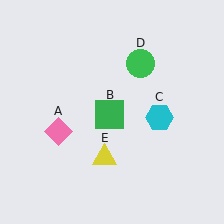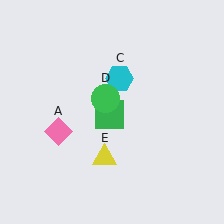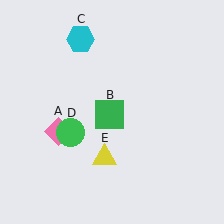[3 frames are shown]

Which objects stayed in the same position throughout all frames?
Pink diamond (object A) and green square (object B) and yellow triangle (object E) remained stationary.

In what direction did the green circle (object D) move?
The green circle (object D) moved down and to the left.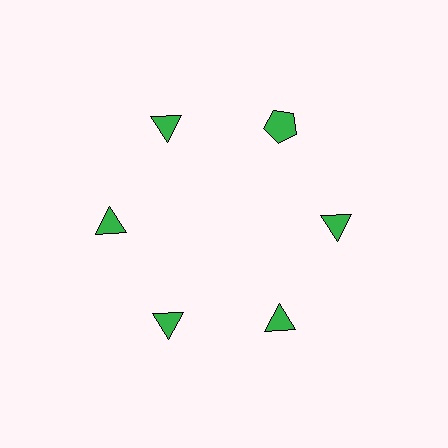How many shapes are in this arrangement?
There are 6 shapes arranged in a ring pattern.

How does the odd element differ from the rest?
It has a different shape: pentagon instead of triangle.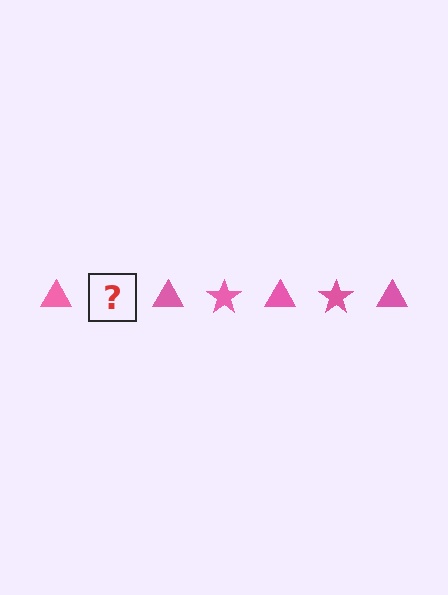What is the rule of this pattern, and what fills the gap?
The rule is that the pattern cycles through triangle, star shapes in pink. The gap should be filled with a pink star.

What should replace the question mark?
The question mark should be replaced with a pink star.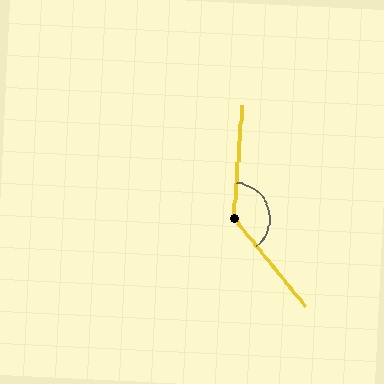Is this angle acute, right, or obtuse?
It is obtuse.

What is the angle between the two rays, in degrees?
Approximately 137 degrees.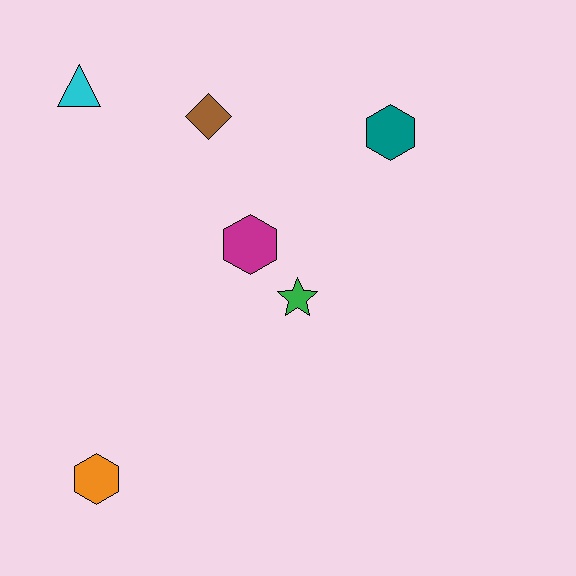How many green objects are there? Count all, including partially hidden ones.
There is 1 green object.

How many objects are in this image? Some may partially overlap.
There are 6 objects.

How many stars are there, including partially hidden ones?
There is 1 star.